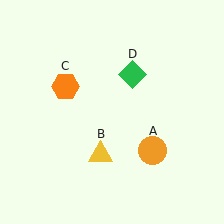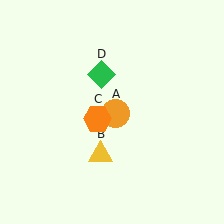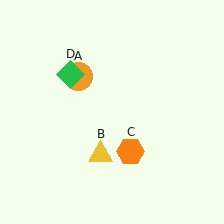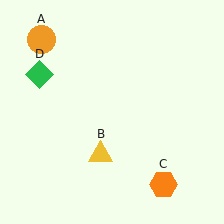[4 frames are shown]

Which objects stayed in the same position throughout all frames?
Yellow triangle (object B) remained stationary.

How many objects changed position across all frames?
3 objects changed position: orange circle (object A), orange hexagon (object C), green diamond (object D).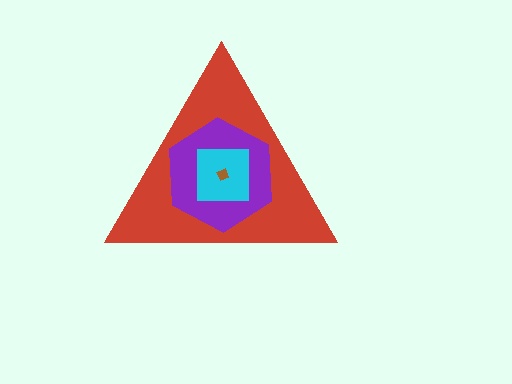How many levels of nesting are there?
4.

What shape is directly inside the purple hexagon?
The cyan square.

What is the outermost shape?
The red triangle.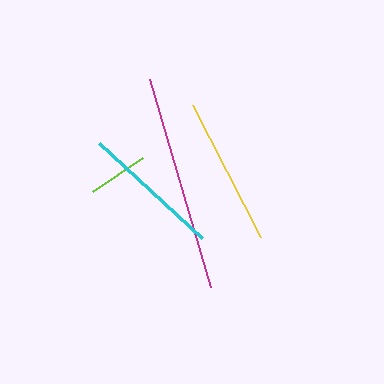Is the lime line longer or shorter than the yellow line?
The yellow line is longer than the lime line.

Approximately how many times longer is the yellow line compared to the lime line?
The yellow line is approximately 2.5 times the length of the lime line.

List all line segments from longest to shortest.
From longest to shortest: magenta, yellow, cyan, lime.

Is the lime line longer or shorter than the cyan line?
The cyan line is longer than the lime line.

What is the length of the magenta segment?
The magenta segment is approximately 216 pixels long.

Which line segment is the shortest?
The lime line is the shortest at approximately 60 pixels.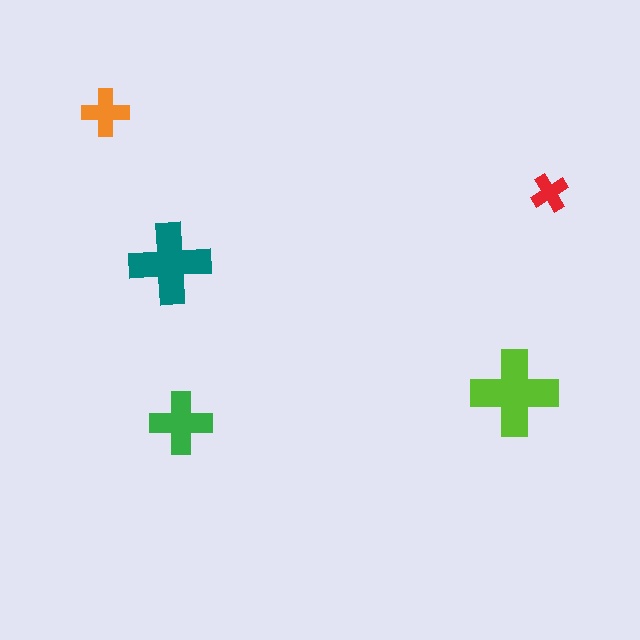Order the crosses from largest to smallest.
the lime one, the teal one, the green one, the orange one, the red one.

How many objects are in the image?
There are 5 objects in the image.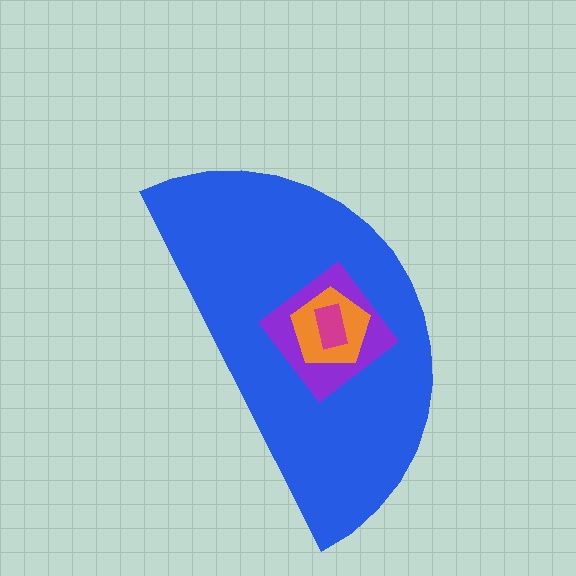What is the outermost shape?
The blue semicircle.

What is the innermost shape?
The magenta rectangle.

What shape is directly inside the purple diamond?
The orange pentagon.